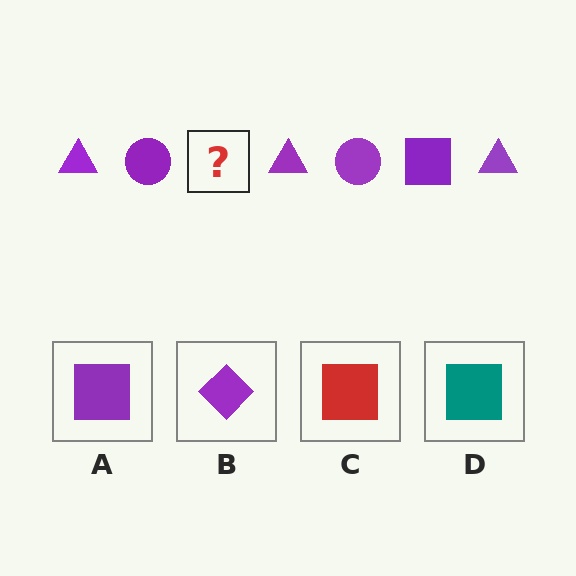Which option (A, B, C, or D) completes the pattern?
A.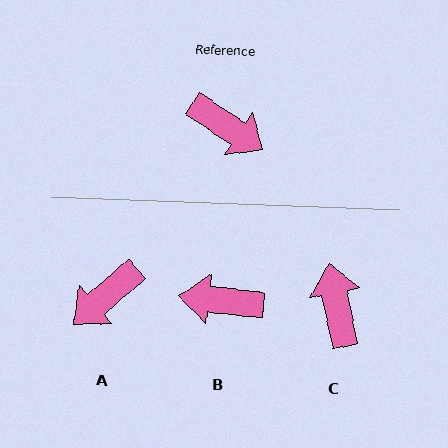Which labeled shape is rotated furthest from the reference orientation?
B, about 153 degrees away.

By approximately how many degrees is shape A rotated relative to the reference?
Approximately 105 degrees clockwise.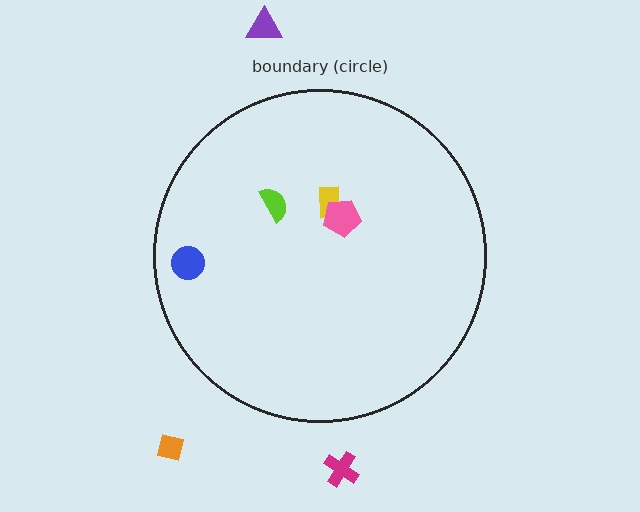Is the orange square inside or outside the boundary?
Outside.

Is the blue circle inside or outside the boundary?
Inside.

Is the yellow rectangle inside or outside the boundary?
Inside.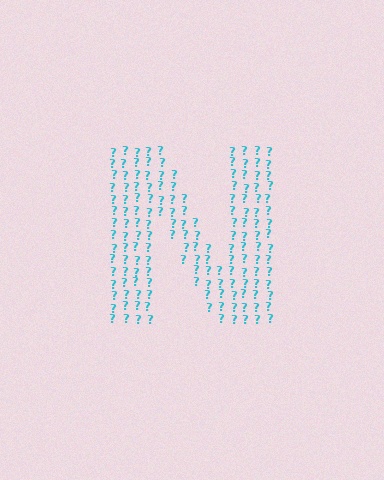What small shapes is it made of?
It is made of small question marks.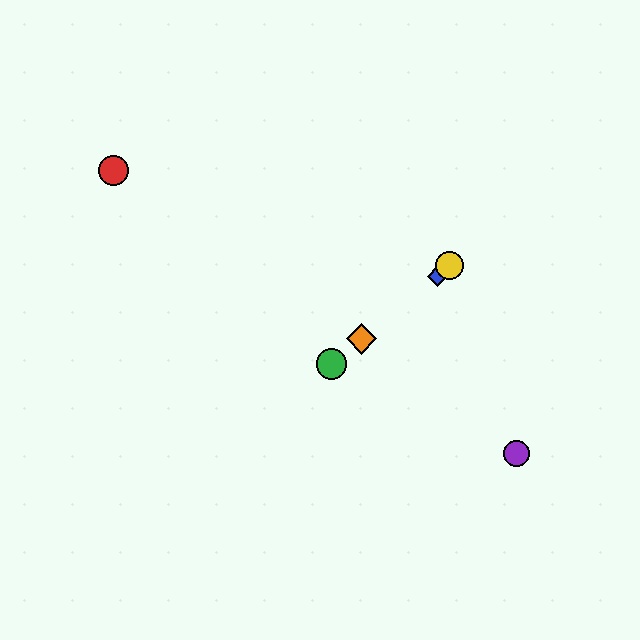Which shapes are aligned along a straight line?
The blue diamond, the green circle, the yellow circle, the orange diamond are aligned along a straight line.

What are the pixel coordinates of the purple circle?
The purple circle is at (516, 453).